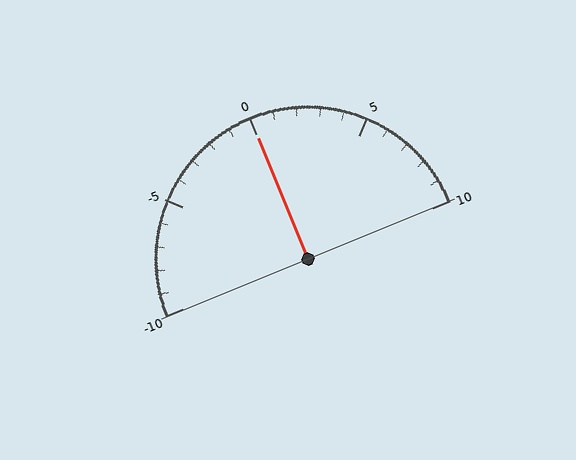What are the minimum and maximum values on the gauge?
The gauge ranges from -10 to 10.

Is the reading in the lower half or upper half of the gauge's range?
The reading is in the upper half of the range (-10 to 10).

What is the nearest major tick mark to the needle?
The nearest major tick mark is 0.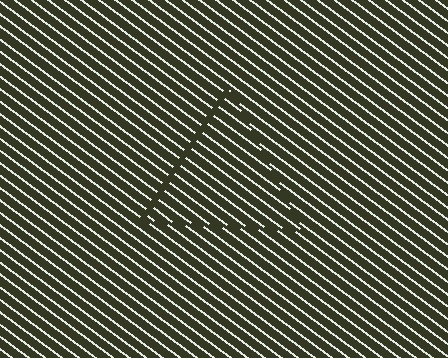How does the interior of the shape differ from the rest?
The interior of the shape contains the same grating, shifted by half a period — the contour is defined by the phase discontinuity where line-ends from the inner and outer gratings abut.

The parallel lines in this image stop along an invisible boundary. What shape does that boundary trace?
An illusory triangle. The interior of the shape contains the same grating, shifted by half a period — the contour is defined by the phase discontinuity where line-ends from the inner and outer gratings abut.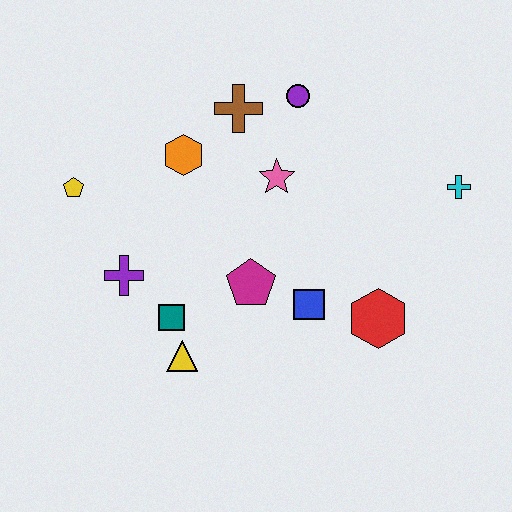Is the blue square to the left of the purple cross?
No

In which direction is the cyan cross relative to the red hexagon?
The cyan cross is above the red hexagon.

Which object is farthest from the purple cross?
The cyan cross is farthest from the purple cross.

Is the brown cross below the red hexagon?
No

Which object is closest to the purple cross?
The teal square is closest to the purple cross.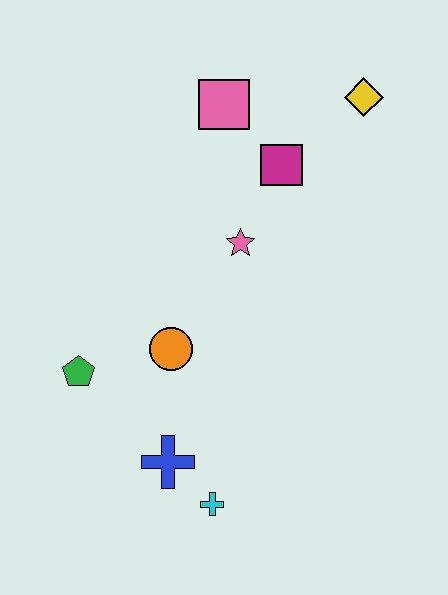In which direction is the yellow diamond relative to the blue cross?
The yellow diamond is above the blue cross.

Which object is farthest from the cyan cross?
The yellow diamond is farthest from the cyan cross.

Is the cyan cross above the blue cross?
No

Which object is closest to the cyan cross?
The blue cross is closest to the cyan cross.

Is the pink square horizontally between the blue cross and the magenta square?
Yes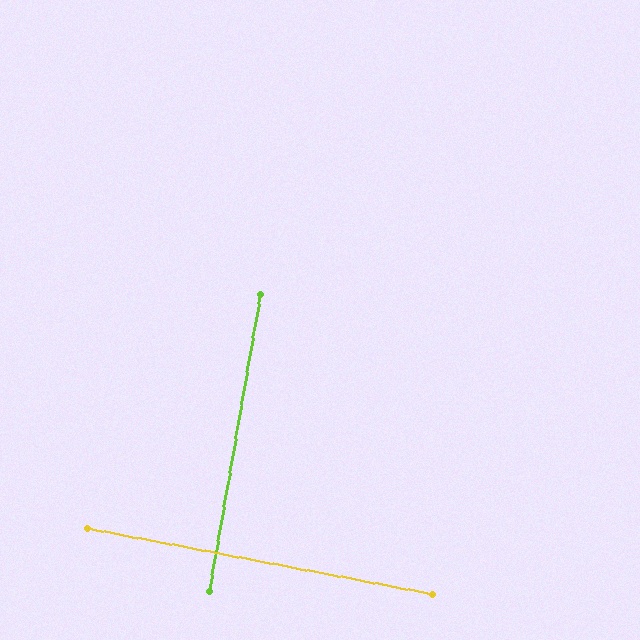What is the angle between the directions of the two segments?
Approximately 89 degrees.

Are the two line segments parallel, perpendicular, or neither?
Perpendicular — they meet at approximately 89°.